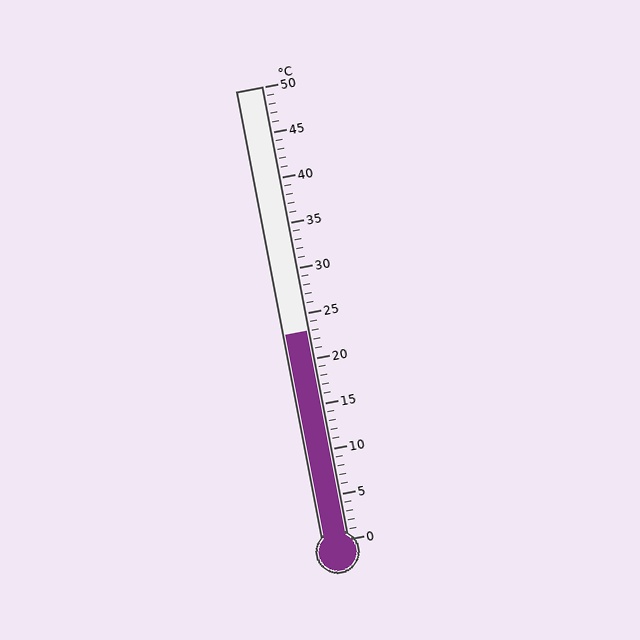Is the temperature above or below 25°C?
The temperature is below 25°C.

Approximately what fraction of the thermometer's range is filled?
The thermometer is filled to approximately 45% of its range.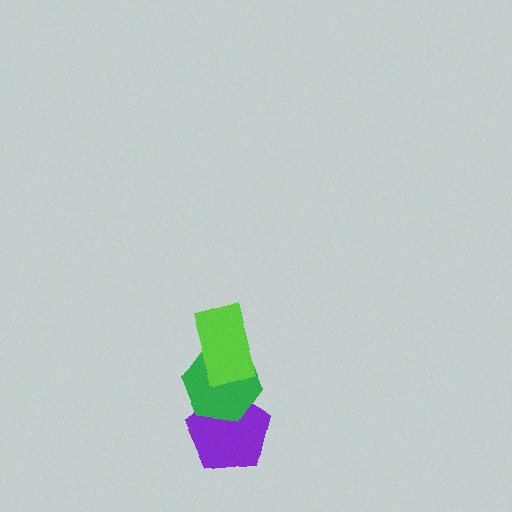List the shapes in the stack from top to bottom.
From top to bottom: the lime rectangle, the green hexagon, the purple pentagon.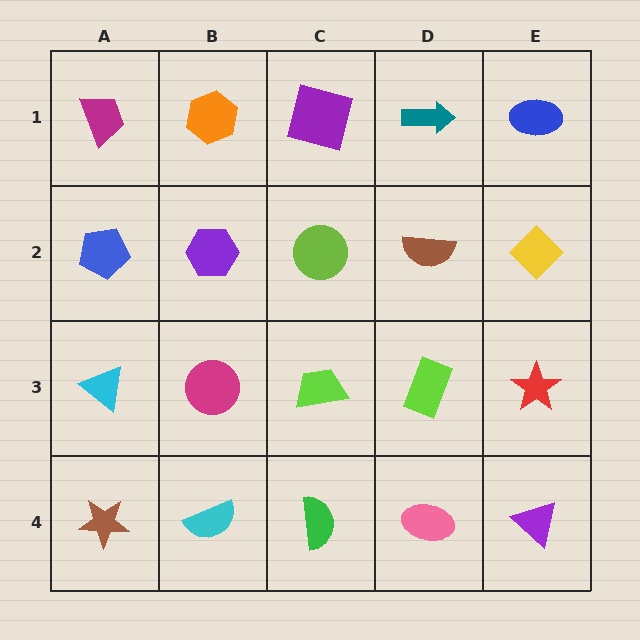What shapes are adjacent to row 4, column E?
A red star (row 3, column E), a pink ellipse (row 4, column D).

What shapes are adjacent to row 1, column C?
A lime circle (row 2, column C), an orange hexagon (row 1, column B), a teal arrow (row 1, column D).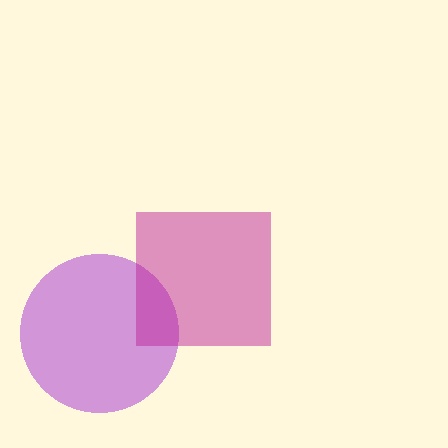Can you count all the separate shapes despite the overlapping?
Yes, there are 2 separate shapes.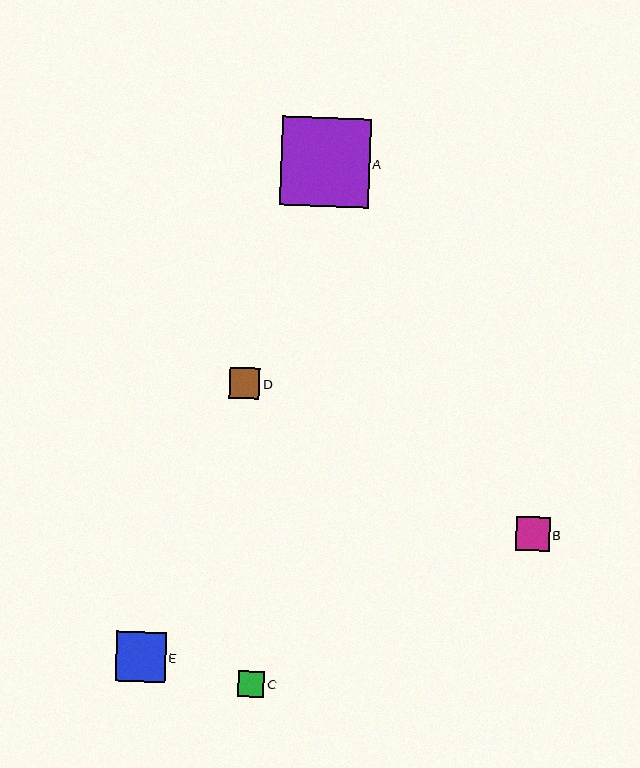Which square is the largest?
Square A is the largest with a size of approximately 89 pixels.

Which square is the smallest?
Square C is the smallest with a size of approximately 26 pixels.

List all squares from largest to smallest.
From largest to smallest: A, E, B, D, C.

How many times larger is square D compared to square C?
Square D is approximately 1.2 times the size of square C.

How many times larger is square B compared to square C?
Square B is approximately 1.3 times the size of square C.